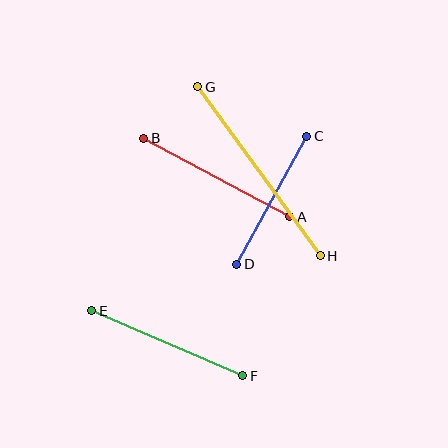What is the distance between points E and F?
The distance is approximately 164 pixels.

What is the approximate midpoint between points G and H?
The midpoint is at approximately (259, 171) pixels.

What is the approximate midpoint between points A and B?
The midpoint is at approximately (217, 178) pixels.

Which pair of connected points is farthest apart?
Points G and H are farthest apart.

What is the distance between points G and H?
The distance is approximately 208 pixels.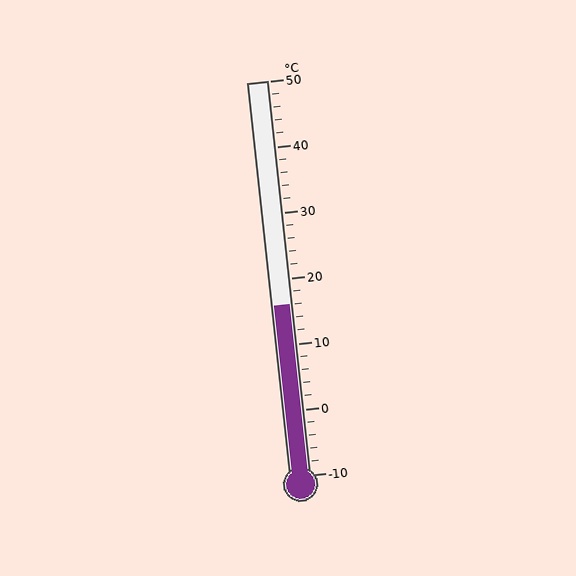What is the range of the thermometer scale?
The thermometer scale ranges from -10°C to 50°C.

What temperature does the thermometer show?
The thermometer shows approximately 16°C.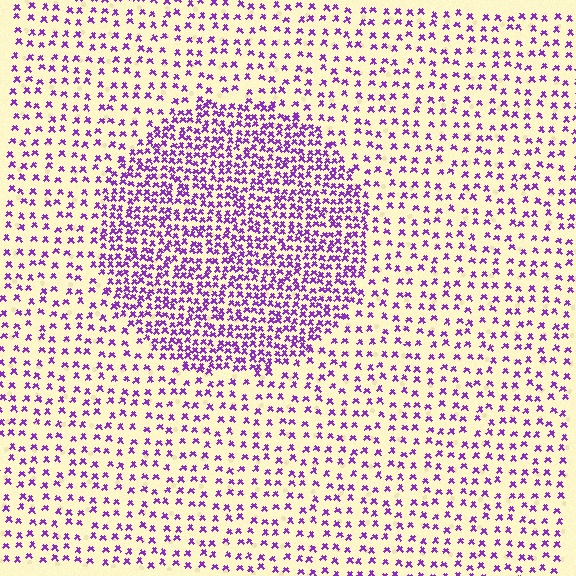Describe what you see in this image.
The image contains small purple elements arranged at two different densities. A circle-shaped region is visible where the elements are more densely packed than the surrounding area.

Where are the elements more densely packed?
The elements are more densely packed inside the circle boundary.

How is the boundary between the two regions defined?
The boundary is defined by a change in element density (approximately 2.3x ratio). All elements are the same color, size, and shape.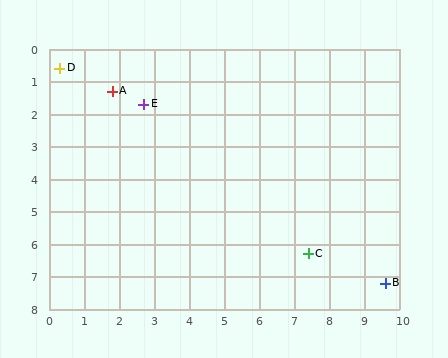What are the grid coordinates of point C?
Point C is at approximately (7.4, 6.3).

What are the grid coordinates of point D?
Point D is at approximately (0.3, 0.6).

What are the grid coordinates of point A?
Point A is at approximately (1.8, 1.3).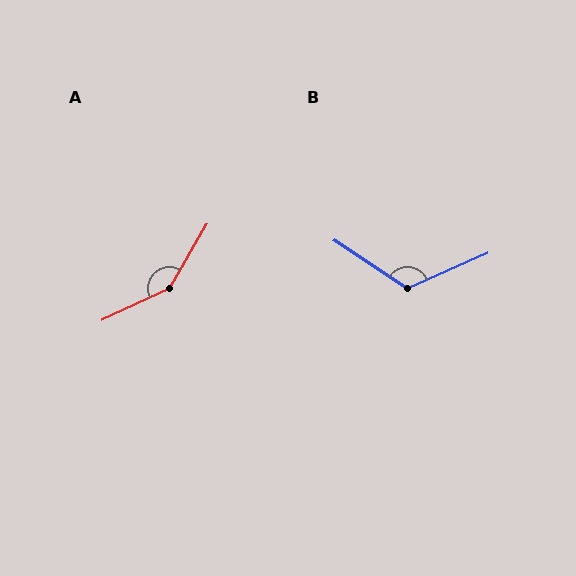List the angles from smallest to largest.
B (123°), A (145°).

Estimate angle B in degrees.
Approximately 123 degrees.